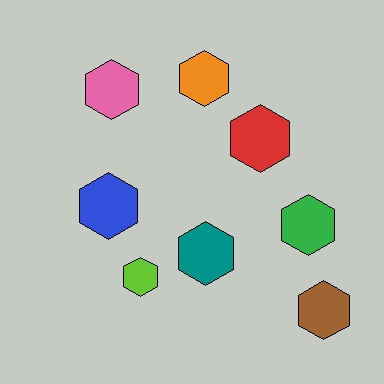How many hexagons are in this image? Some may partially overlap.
There are 8 hexagons.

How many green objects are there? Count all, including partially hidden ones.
There is 1 green object.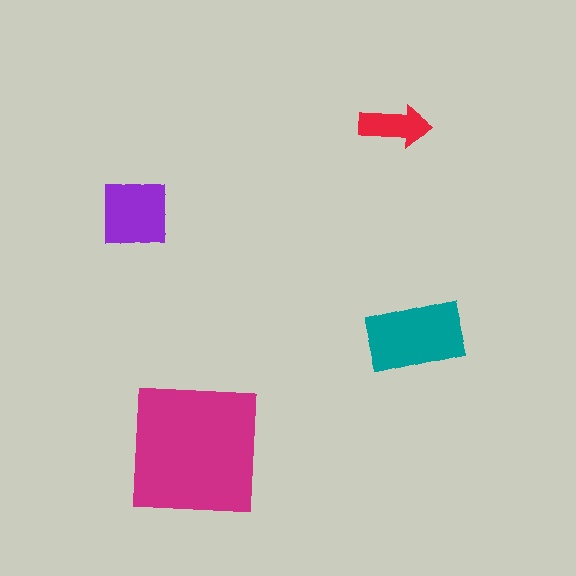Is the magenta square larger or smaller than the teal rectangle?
Larger.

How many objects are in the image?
There are 4 objects in the image.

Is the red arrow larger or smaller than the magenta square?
Smaller.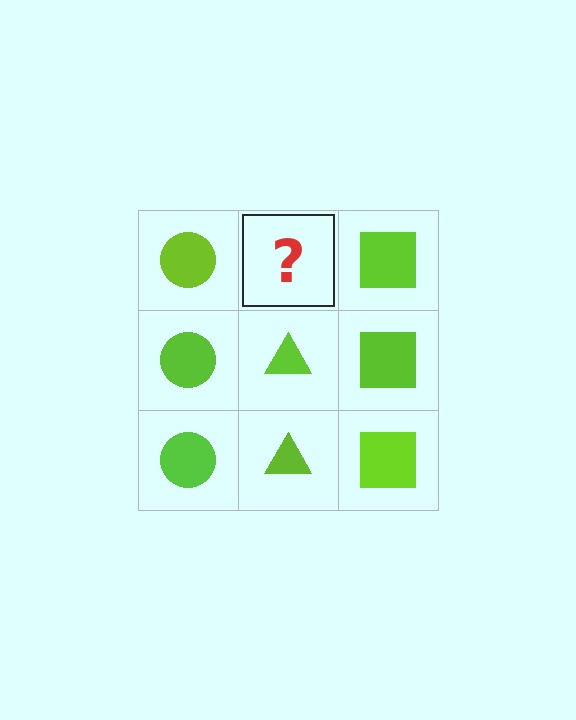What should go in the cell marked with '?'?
The missing cell should contain a lime triangle.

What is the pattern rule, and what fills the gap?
The rule is that each column has a consistent shape. The gap should be filled with a lime triangle.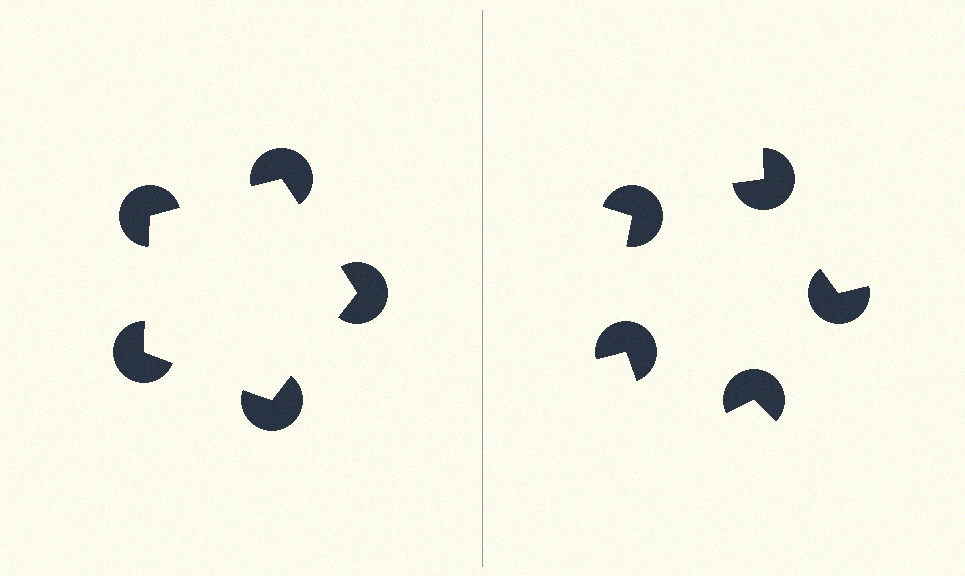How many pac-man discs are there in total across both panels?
10 — 5 on each side.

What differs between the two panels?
The pac-man discs are positioned identically on both sides; only the wedge orientations differ. On the left they align to a pentagon; on the right they are misaligned.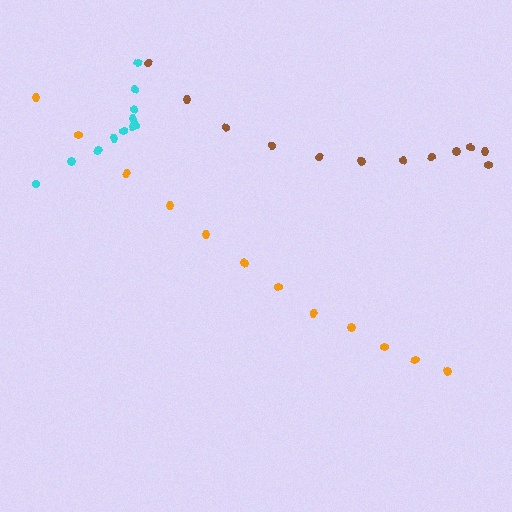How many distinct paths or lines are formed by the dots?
There are 3 distinct paths.